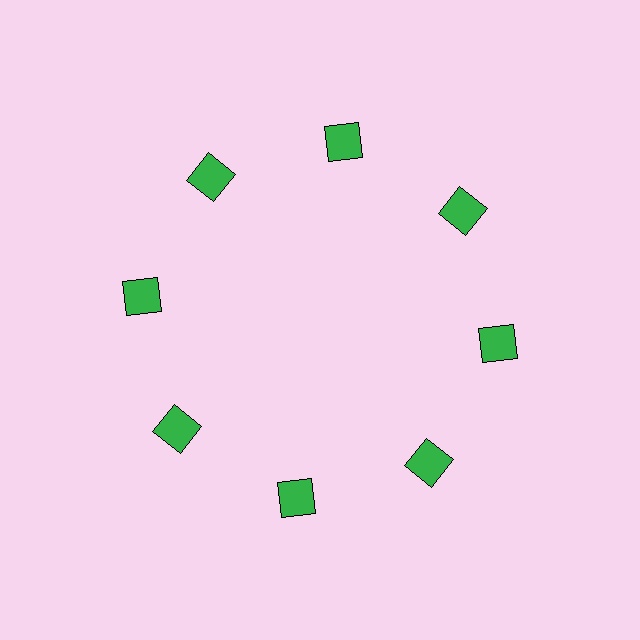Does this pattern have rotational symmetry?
Yes, this pattern has 8-fold rotational symmetry. It looks the same after rotating 45 degrees around the center.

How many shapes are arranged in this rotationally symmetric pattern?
There are 8 shapes, arranged in 8 groups of 1.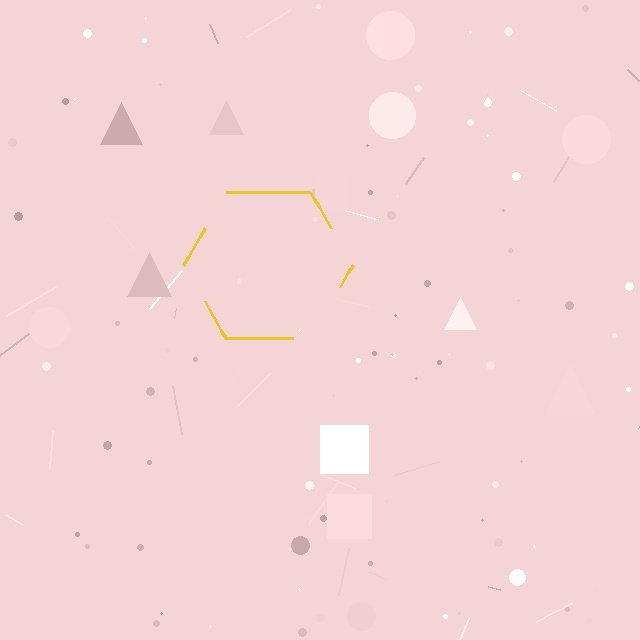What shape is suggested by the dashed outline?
The dashed outline suggests a hexagon.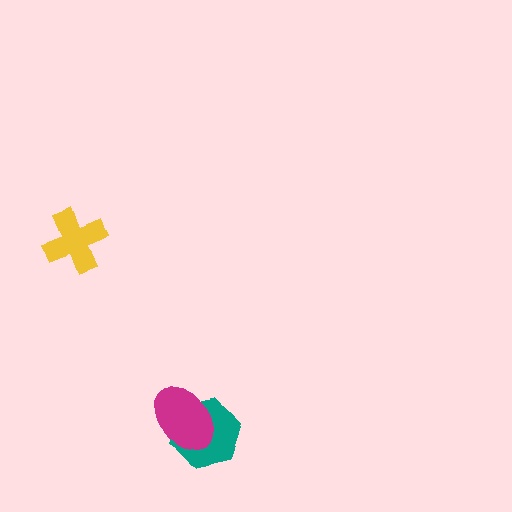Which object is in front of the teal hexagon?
The magenta ellipse is in front of the teal hexagon.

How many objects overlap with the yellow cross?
0 objects overlap with the yellow cross.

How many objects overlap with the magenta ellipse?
1 object overlaps with the magenta ellipse.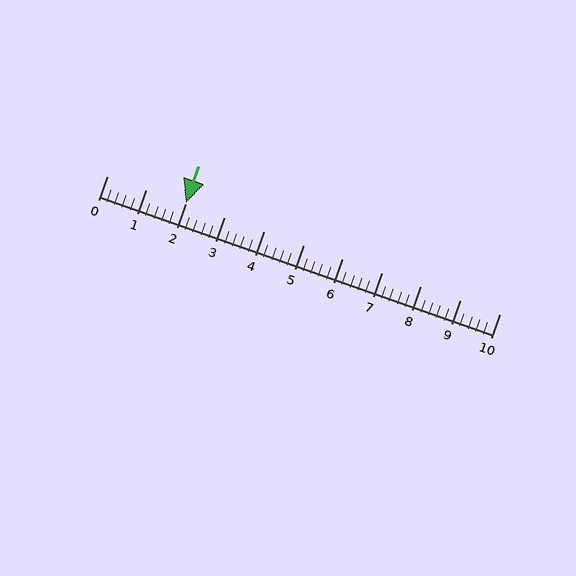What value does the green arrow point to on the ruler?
The green arrow points to approximately 2.0.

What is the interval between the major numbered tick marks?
The major tick marks are spaced 1 units apart.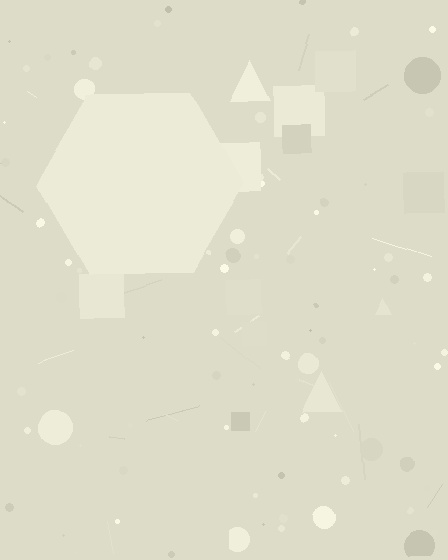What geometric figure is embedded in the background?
A hexagon is embedded in the background.